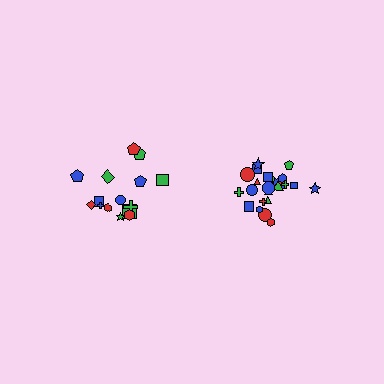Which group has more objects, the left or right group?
The right group.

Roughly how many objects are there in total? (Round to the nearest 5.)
Roughly 40 objects in total.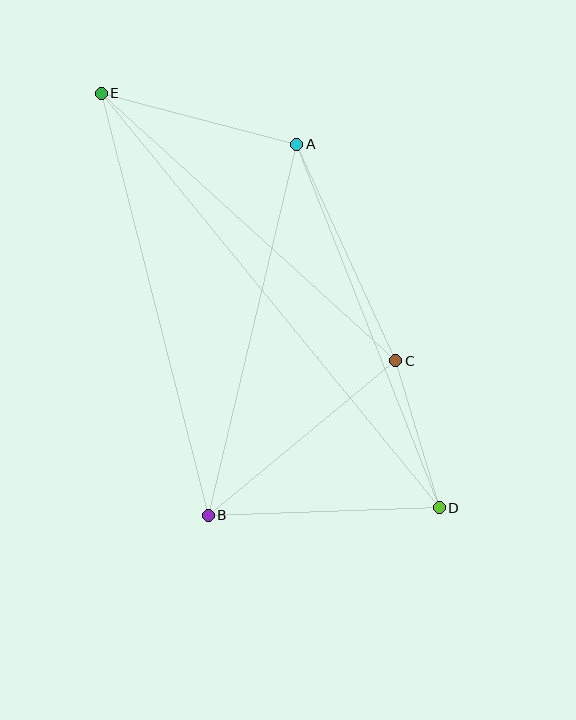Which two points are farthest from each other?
Points D and E are farthest from each other.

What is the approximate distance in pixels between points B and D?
The distance between B and D is approximately 231 pixels.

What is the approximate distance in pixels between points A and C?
The distance between A and C is approximately 238 pixels.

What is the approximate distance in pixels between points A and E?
The distance between A and E is approximately 202 pixels.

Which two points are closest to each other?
Points C and D are closest to each other.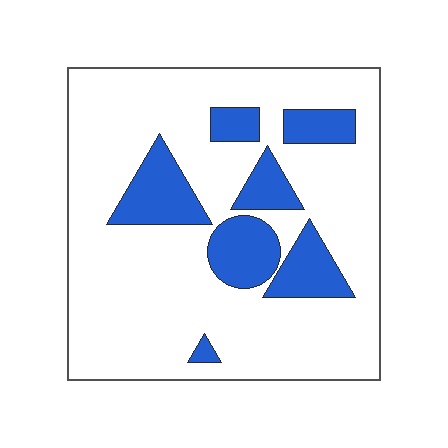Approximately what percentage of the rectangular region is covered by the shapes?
Approximately 20%.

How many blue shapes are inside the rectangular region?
7.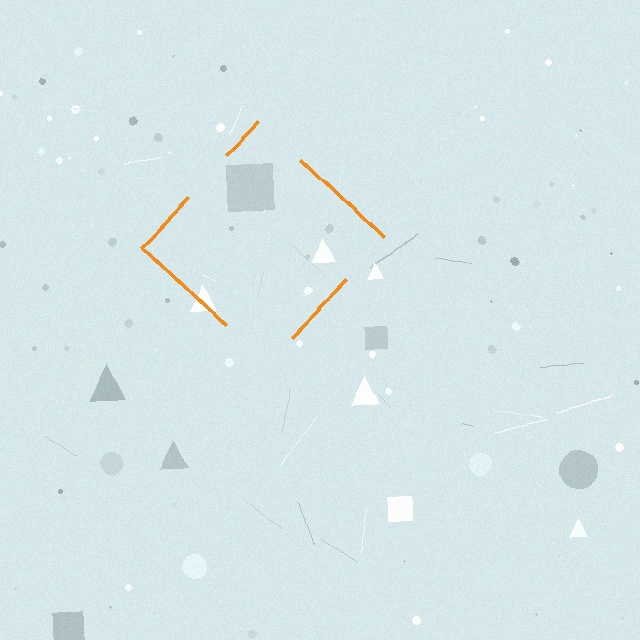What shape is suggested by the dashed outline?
The dashed outline suggests a diamond.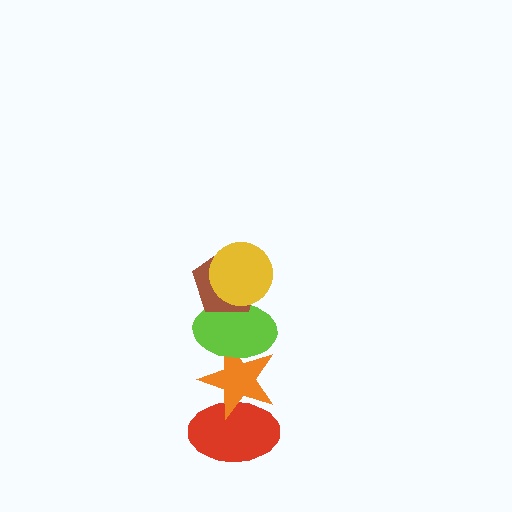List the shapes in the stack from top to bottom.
From top to bottom: the yellow circle, the brown pentagon, the lime ellipse, the orange star, the red ellipse.